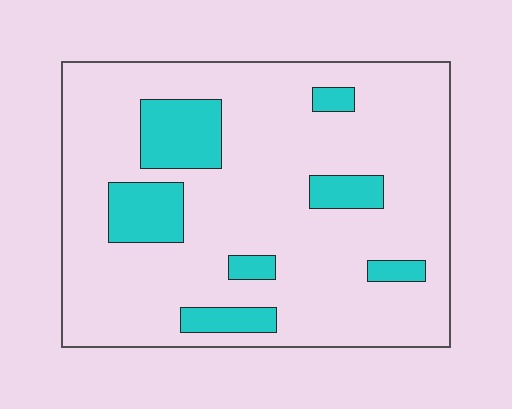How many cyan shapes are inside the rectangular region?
7.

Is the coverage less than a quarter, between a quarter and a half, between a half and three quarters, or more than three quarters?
Less than a quarter.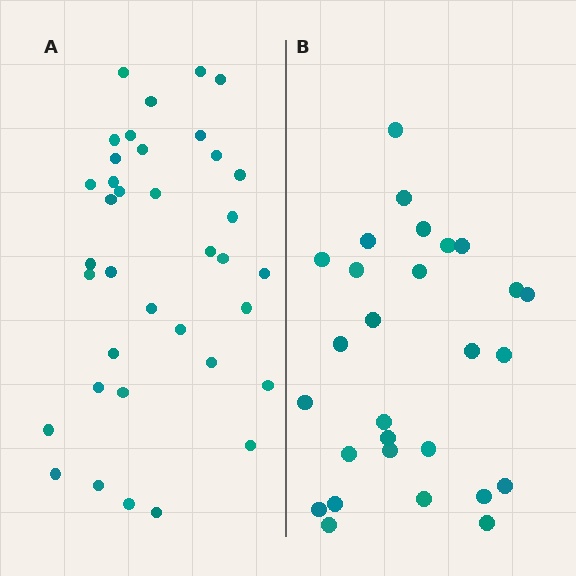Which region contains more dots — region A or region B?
Region A (the left region) has more dots.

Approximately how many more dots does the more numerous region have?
Region A has roughly 8 or so more dots than region B.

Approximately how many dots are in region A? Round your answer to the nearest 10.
About 40 dots. (The exact count is 37, which rounds to 40.)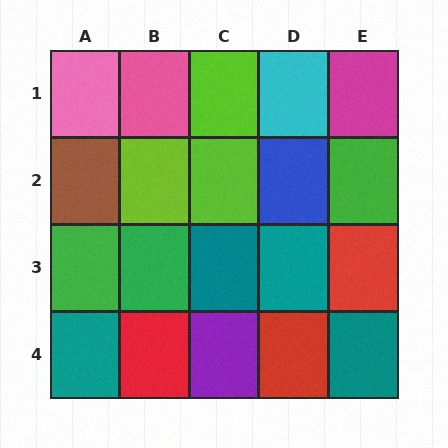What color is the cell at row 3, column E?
Red.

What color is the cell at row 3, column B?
Green.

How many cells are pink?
2 cells are pink.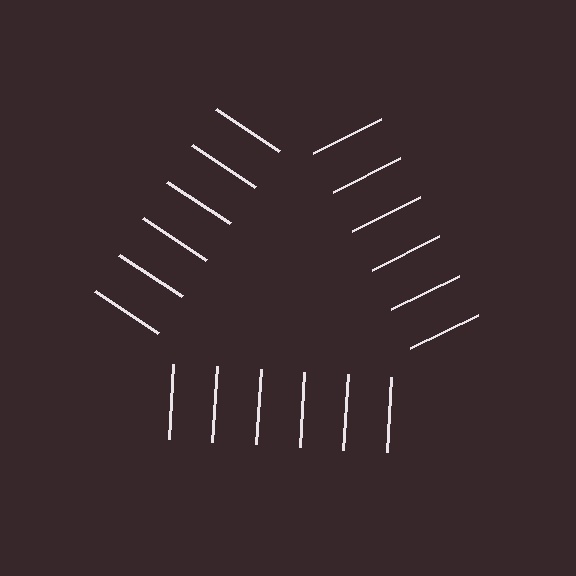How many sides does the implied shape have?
3 sides — the line-ends trace a triangle.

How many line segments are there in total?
18 — 6 along each of the 3 edges.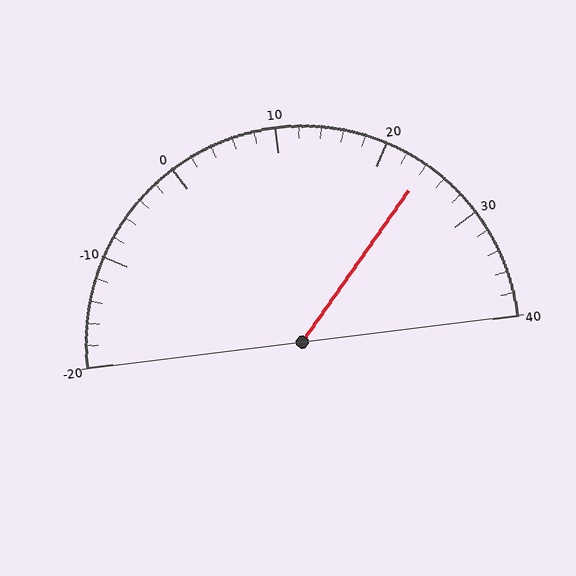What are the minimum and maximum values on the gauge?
The gauge ranges from -20 to 40.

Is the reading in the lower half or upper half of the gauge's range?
The reading is in the upper half of the range (-20 to 40).